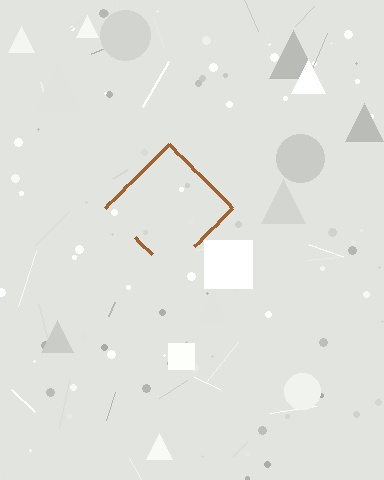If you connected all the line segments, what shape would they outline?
They would outline a diamond.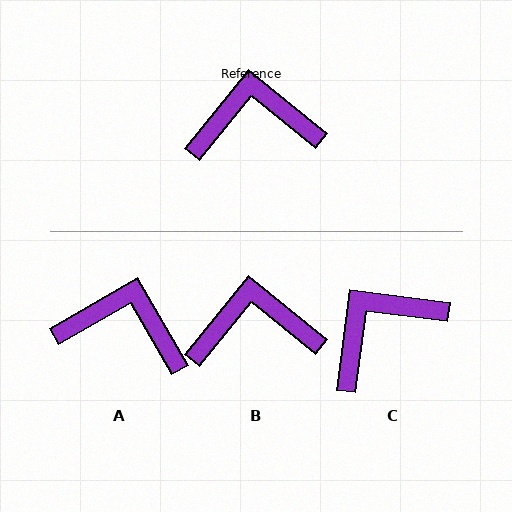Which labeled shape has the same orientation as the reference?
B.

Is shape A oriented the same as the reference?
No, it is off by about 21 degrees.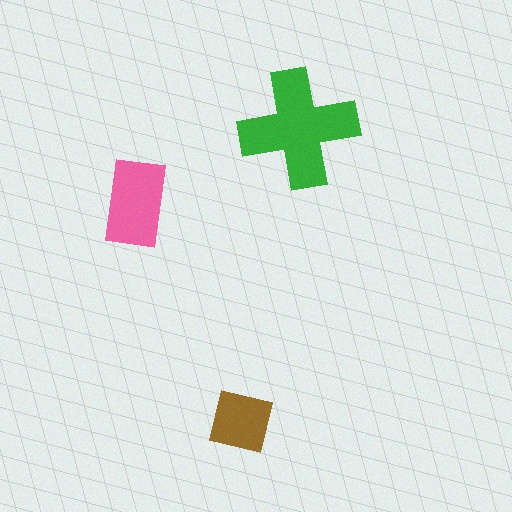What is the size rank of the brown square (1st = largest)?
3rd.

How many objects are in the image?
There are 3 objects in the image.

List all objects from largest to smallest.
The green cross, the pink rectangle, the brown square.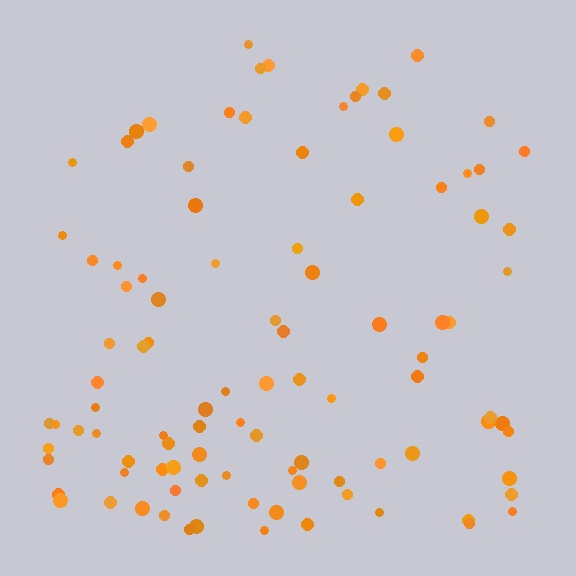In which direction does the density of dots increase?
From top to bottom, with the bottom side densest.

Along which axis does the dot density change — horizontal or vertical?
Vertical.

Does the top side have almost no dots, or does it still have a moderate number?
Still a moderate number, just noticeably fewer than the bottom.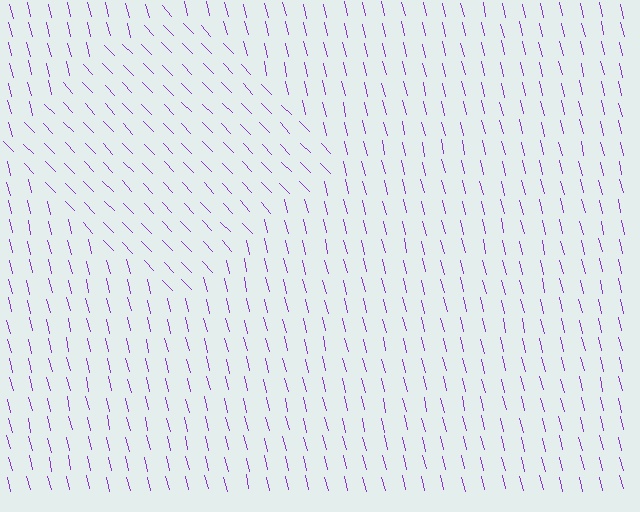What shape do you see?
I see a diamond.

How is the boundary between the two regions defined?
The boundary is defined purely by a change in line orientation (approximately 30 degrees difference). All lines are the same color and thickness.